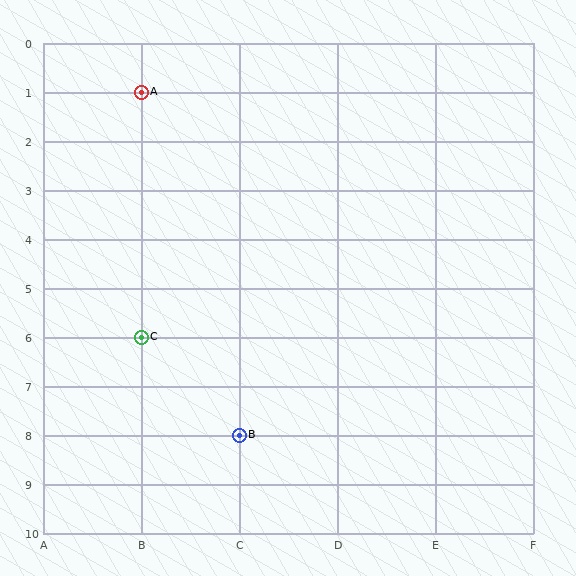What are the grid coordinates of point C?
Point C is at grid coordinates (B, 6).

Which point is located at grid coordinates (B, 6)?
Point C is at (B, 6).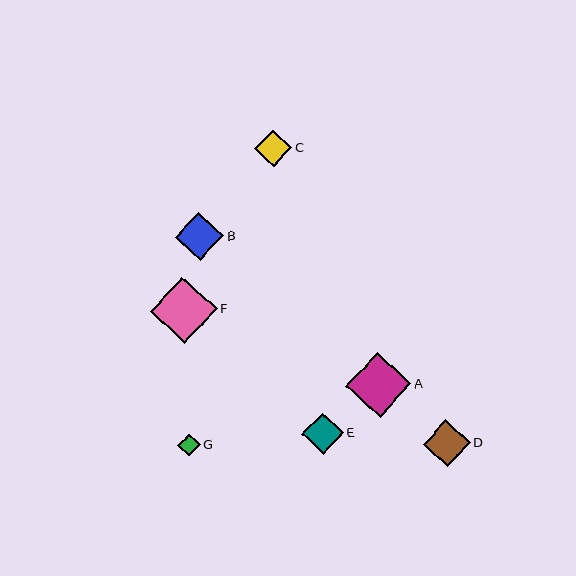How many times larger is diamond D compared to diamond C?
Diamond D is approximately 1.3 times the size of diamond C.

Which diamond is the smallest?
Diamond G is the smallest with a size of approximately 22 pixels.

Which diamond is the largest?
Diamond F is the largest with a size of approximately 67 pixels.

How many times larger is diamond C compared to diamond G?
Diamond C is approximately 1.6 times the size of diamond G.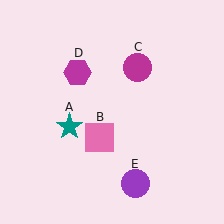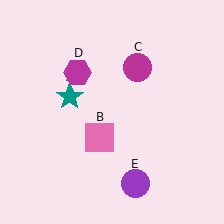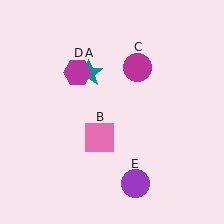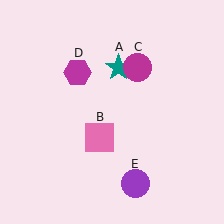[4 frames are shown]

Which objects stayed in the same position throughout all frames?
Pink square (object B) and magenta circle (object C) and magenta hexagon (object D) and purple circle (object E) remained stationary.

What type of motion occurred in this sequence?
The teal star (object A) rotated clockwise around the center of the scene.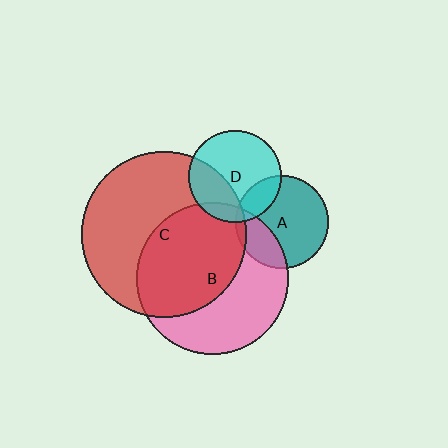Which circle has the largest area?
Circle C (red).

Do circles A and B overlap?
Yes.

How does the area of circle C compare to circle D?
Approximately 3.2 times.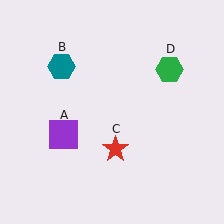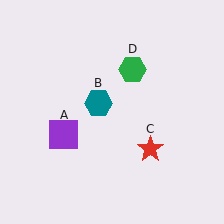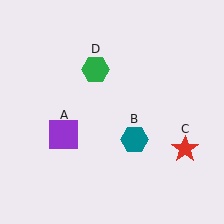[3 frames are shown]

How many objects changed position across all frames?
3 objects changed position: teal hexagon (object B), red star (object C), green hexagon (object D).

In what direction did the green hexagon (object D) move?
The green hexagon (object D) moved left.